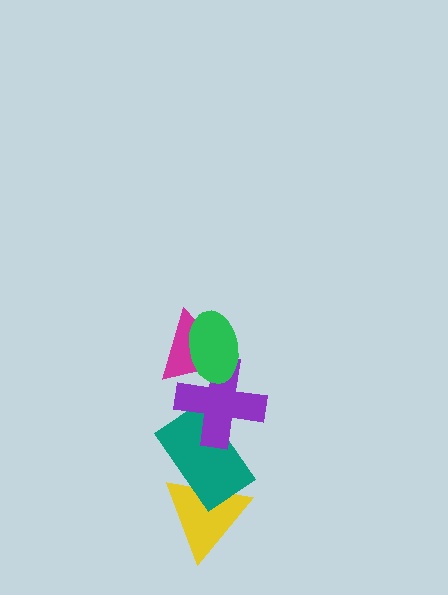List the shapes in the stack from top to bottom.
From top to bottom: the green ellipse, the magenta triangle, the purple cross, the teal rectangle, the yellow triangle.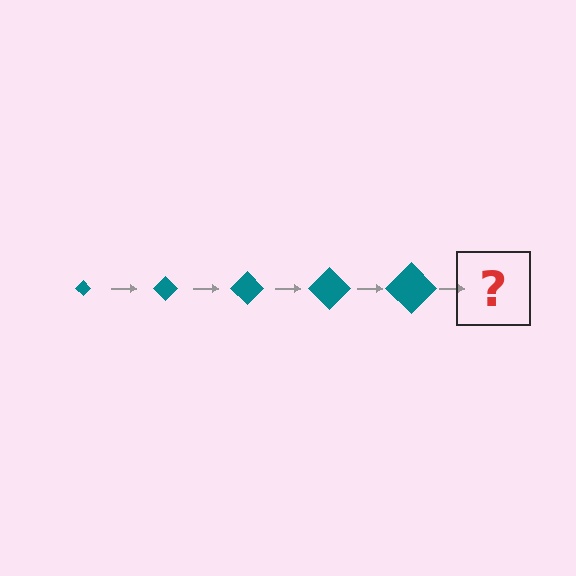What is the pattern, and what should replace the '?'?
The pattern is that the diamond gets progressively larger each step. The '?' should be a teal diamond, larger than the previous one.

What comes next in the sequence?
The next element should be a teal diamond, larger than the previous one.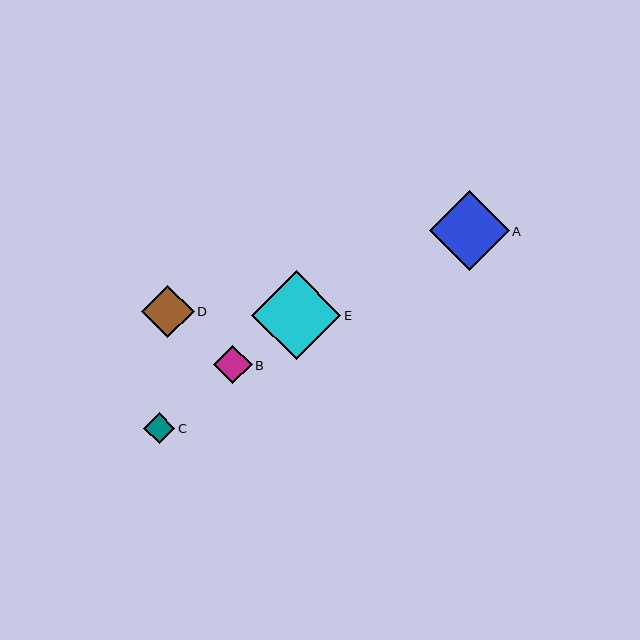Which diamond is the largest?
Diamond E is the largest with a size of approximately 89 pixels.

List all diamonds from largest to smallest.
From largest to smallest: E, A, D, B, C.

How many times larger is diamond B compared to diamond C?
Diamond B is approximately 1.2 times the size of diamond C.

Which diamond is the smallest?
Diamond C is the smallest with a size of approximately 32 pixels.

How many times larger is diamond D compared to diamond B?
Diamond D is approximately 1.4 times the size of diamond B.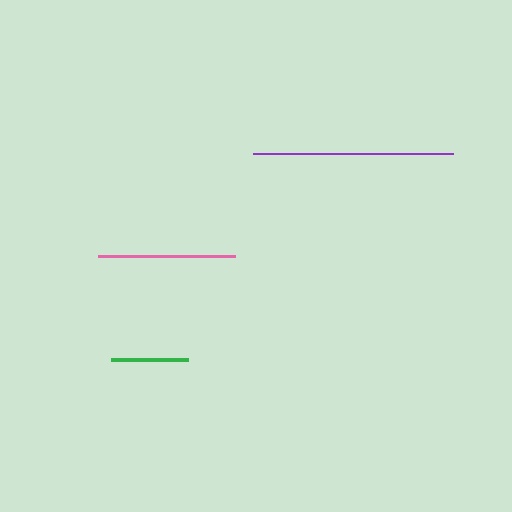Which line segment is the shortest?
The green line is the shortest at approximately 76 pixels.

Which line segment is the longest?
The purple line is the longest at approximately 200 pixels.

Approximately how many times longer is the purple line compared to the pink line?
The purple line is approximately 1.5 times the length of the pink line.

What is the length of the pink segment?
The pink segment is approximately 137 pixels long.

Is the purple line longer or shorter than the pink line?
The purple line is longer than the pink line.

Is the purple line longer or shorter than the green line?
The purple line is longer than the green line.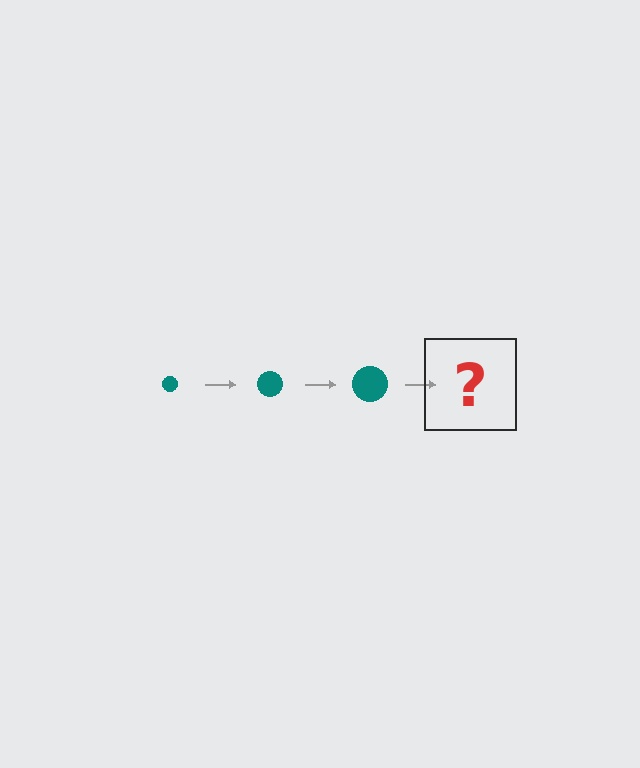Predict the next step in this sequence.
The next step is a teal circle, larger than the previous one.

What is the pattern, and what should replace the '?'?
The pattern is that the circle gets progressively larger each step. The '?' should be a teal circle, larger than the previous one.